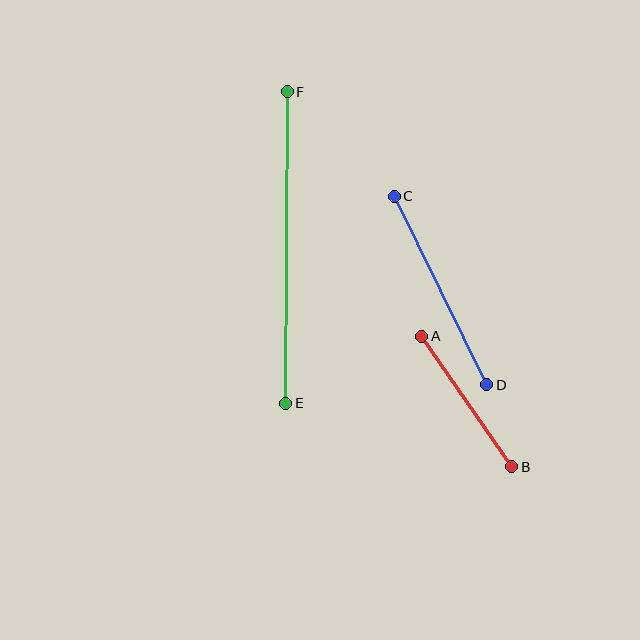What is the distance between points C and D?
The distance is approximately 210 pixels.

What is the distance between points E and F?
The distance is approximately 311 pixels.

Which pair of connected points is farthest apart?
Points E and F are farthest apart.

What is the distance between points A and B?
The distance is approximately 159 pixels.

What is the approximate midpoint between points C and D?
The midpoint is at approximately (441, 291) pixels.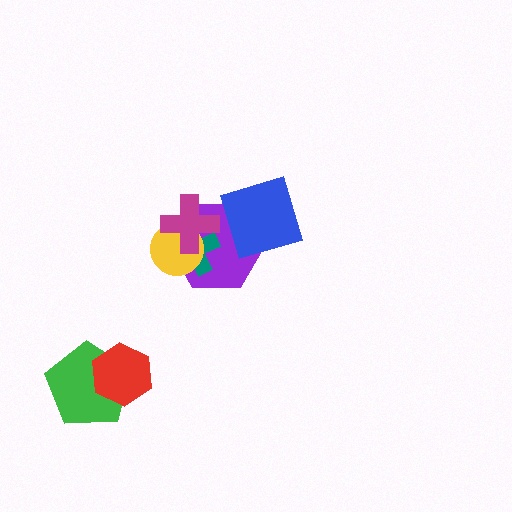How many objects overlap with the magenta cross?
3 objects overlap with the magenta cross.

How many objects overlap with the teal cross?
3 objects overlap with the teal cross.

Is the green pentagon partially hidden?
Yes, it is partially covered by another shape.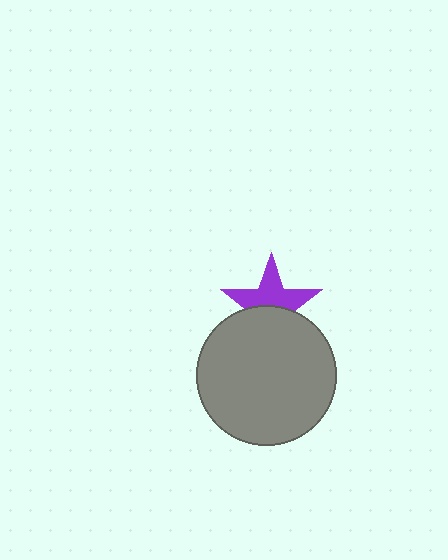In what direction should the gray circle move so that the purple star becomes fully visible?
The gray circle should move down. That is the shortest direction to clear the overlap and leave the purple star fully visible.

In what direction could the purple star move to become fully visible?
The purple star could move up. That would shift it out from behind the gray circle entirely.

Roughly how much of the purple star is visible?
About half of it is visible (roughly 55%).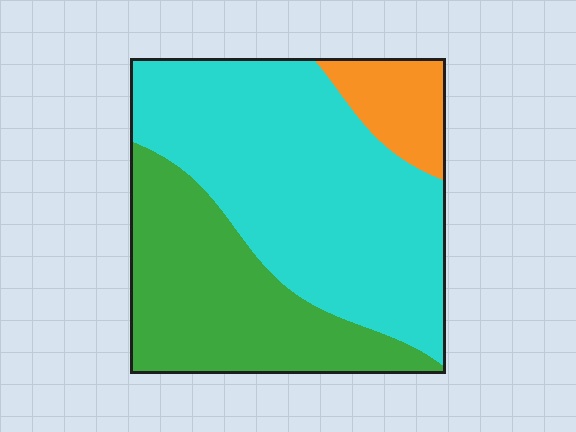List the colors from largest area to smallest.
From largest to smallest: cyan, green, orange.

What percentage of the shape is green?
Green covers around 35% of the shape.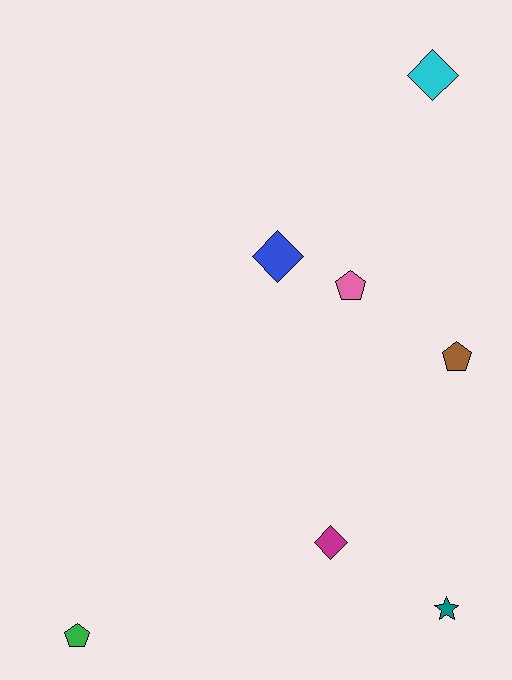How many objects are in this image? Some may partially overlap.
There are 7 objects.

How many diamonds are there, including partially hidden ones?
There are 3 diamonds.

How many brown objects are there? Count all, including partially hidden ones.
There is 1 brown object.